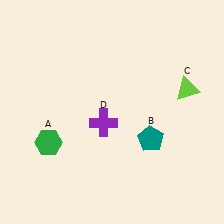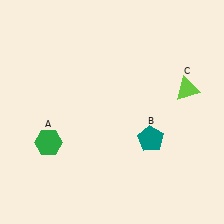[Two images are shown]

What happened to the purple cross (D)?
The purple cross (D) was removed in Image 2. It was in the bottom-left area of Image 1.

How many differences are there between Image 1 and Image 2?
There is 1 difference between the two images.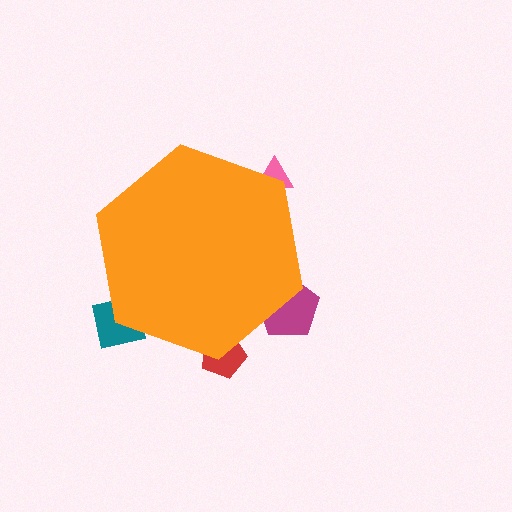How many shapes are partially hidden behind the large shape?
4 shapes are partially hidden.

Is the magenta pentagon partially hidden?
Yes, the magenta pentagon is partially hidden behind the orange hexagon.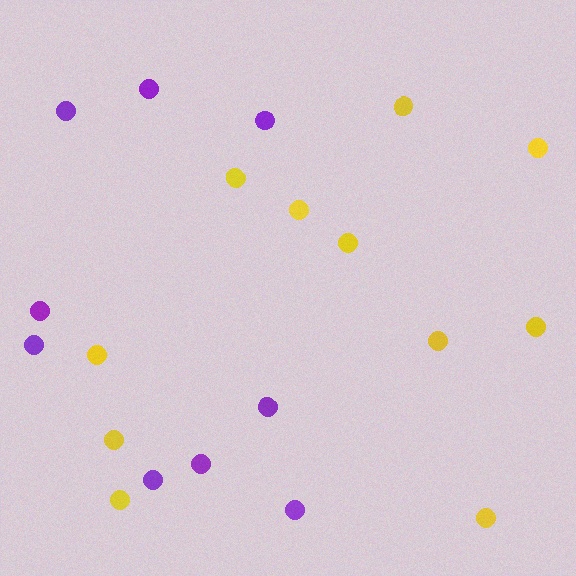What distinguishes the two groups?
There are 2 groups: one group of yellow circles (11) and one group of purple circles (9).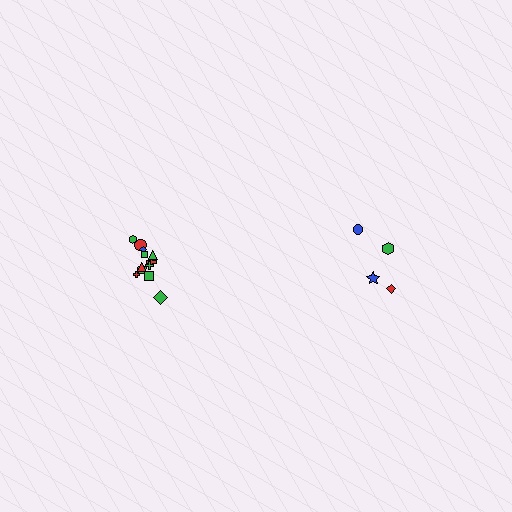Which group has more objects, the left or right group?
The left group.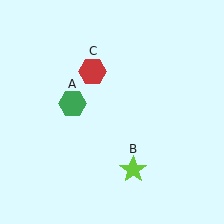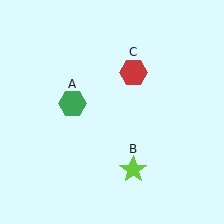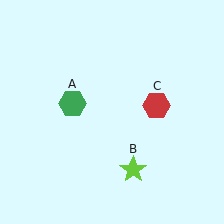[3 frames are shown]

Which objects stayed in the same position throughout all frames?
Green hexagon (object A) and lime star (object B) remained stationary.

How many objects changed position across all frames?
1 object changed position: red hexagon (object C).